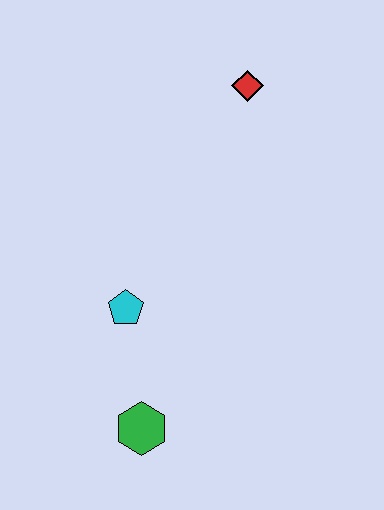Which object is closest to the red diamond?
The cyan pentagon is closest to the red diamond.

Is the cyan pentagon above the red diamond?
No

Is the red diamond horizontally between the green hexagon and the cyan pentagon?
No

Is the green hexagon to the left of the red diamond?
Yes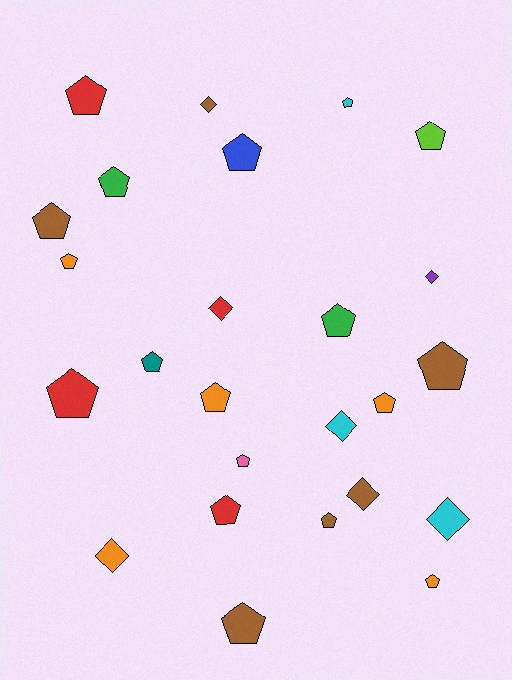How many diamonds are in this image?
There are 7 diamonds.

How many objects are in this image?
There are 25 objects.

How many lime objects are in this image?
There is 1 lime object.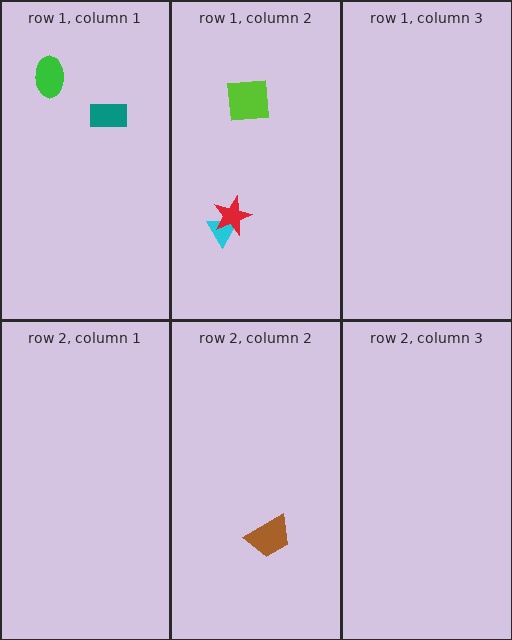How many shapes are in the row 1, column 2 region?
3.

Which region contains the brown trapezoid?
The row 2, column 2 region.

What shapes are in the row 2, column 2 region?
The brown trapezoid.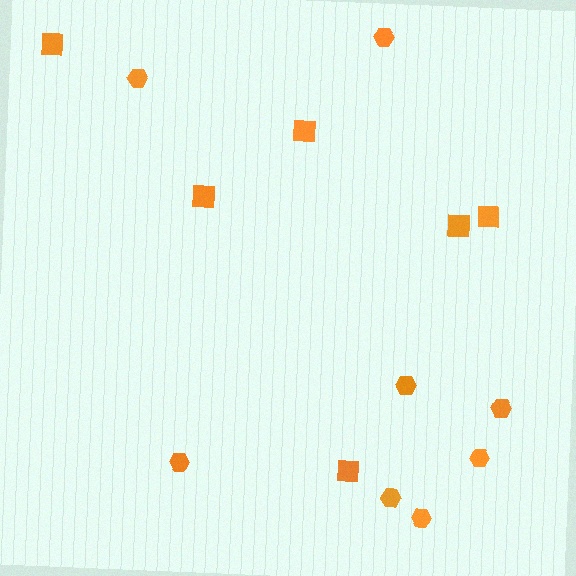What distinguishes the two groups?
There are 2 groups: one group of squares (6) and one group of hexagons (8).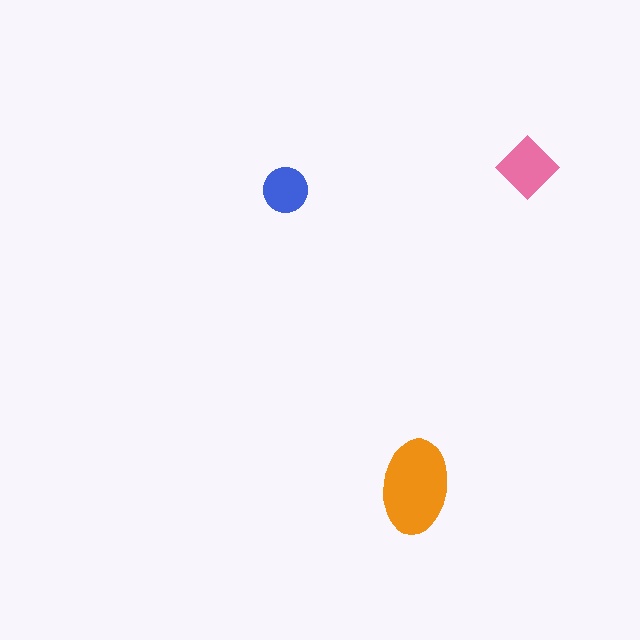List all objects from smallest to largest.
The blue circle, the pink diamond, the orange ellipse.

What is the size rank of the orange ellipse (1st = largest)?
1st.